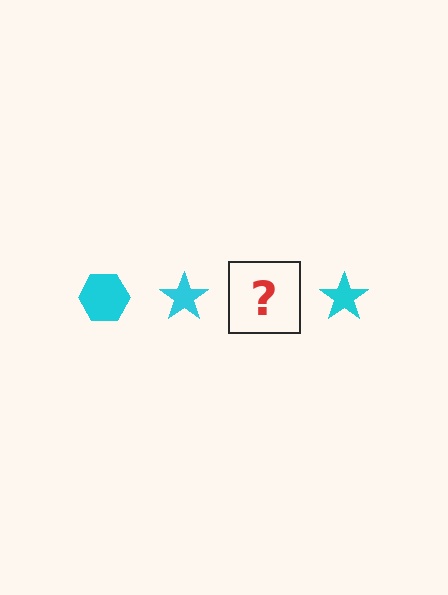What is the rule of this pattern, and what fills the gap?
The rule is that the pattern cycles through hexagon, star shapes in cyan. The gap should be filled with a cyan hexagon.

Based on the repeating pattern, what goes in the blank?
The blank should be a cyan hexagon.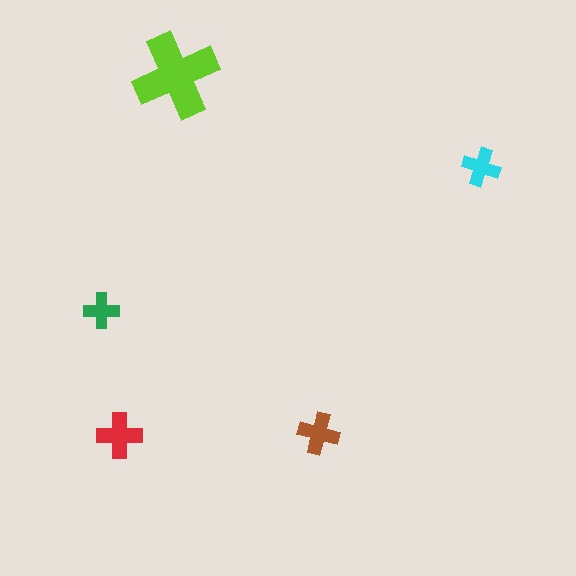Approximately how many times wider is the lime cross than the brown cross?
About 2 times wider.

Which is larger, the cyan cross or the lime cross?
The lime one.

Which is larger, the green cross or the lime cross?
The lime one.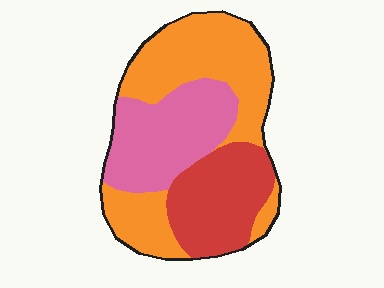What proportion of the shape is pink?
Pink covers 29% of the shape.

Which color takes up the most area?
Orange, at roughly 45%.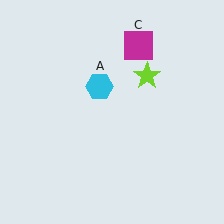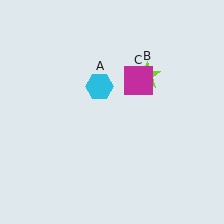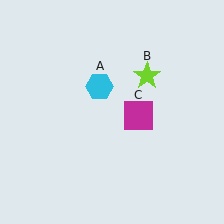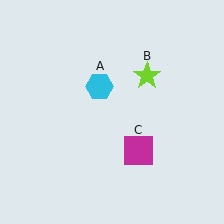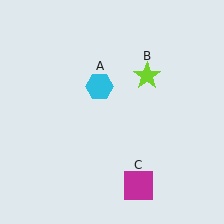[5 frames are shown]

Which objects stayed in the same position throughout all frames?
Cyan hexagon (object A) and lime star (object B) remained stationary.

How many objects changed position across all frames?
1 object changed position: magenta square (object C).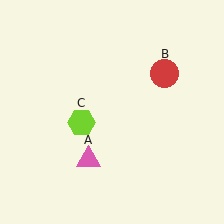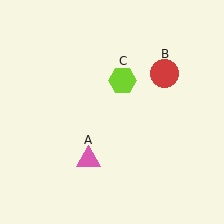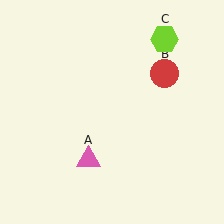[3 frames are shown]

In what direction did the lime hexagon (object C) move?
The lime hexagon (object C) moved up and to the right.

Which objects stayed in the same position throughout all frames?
Pink triangle (object A) and red circle (object B) remained stationary.